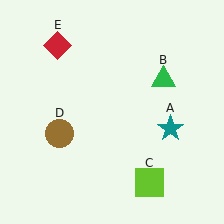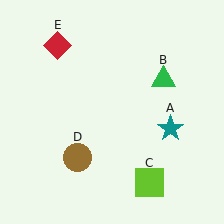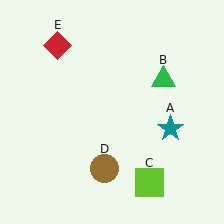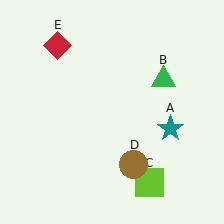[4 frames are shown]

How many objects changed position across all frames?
1 object changed position: brown circle (object D).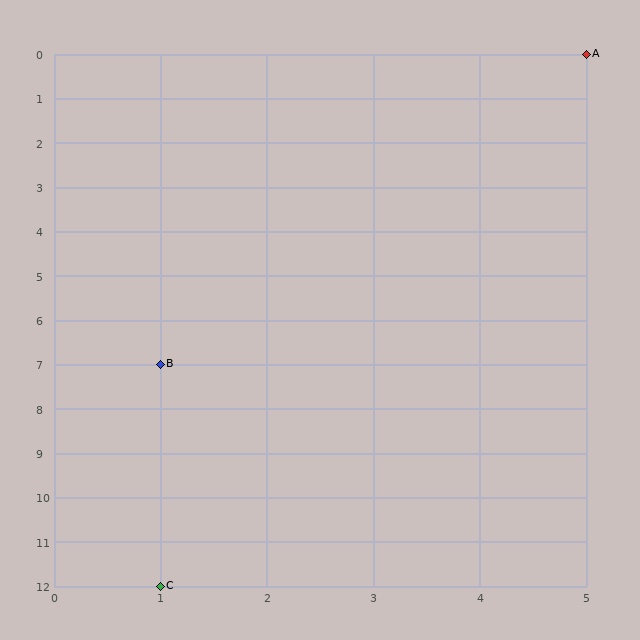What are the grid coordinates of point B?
Point B is at grid coordinates (1, 7).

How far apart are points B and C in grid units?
Points B and C are 5 rows apart.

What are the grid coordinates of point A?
Point A is at grid coordinates (5, 0).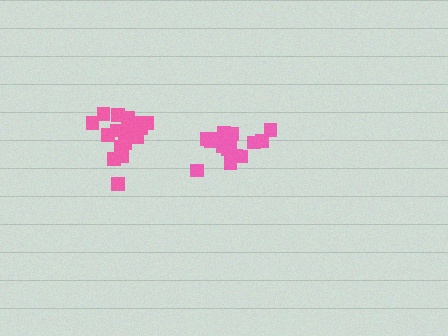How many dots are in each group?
Group 1: 17 dots, Group 2: 17 dots (34 total).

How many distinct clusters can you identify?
There are 2 distinct clusters.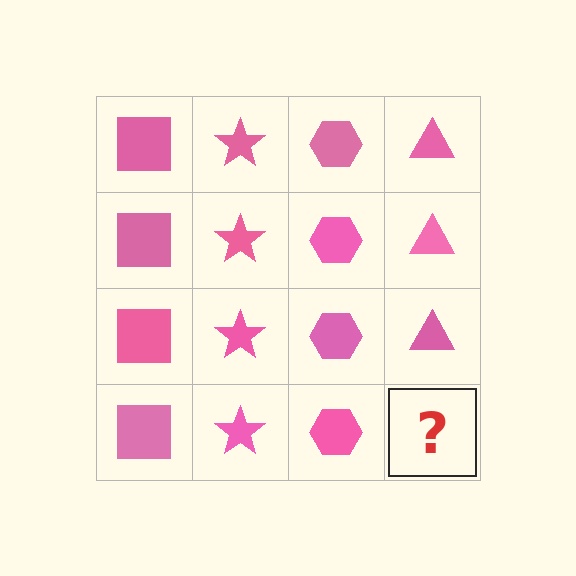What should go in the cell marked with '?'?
The missing cell should contain a pink triangle.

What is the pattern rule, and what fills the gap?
The rule is that each column has a consistent shape. The gap should be filled with a pink triangle.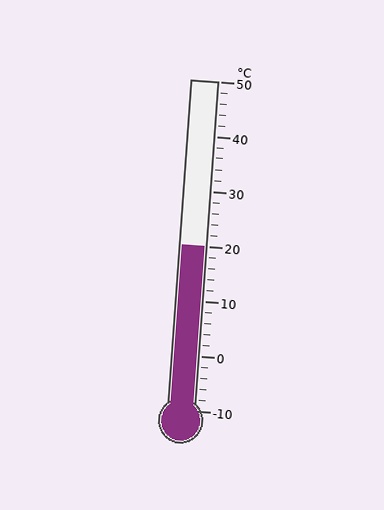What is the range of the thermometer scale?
The thermometer scale ranges from -10°C to 50°C.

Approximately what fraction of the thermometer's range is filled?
The thermometer is filled to approximately 50% of its range.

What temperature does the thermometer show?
The thermometer shows approximately 20°C.